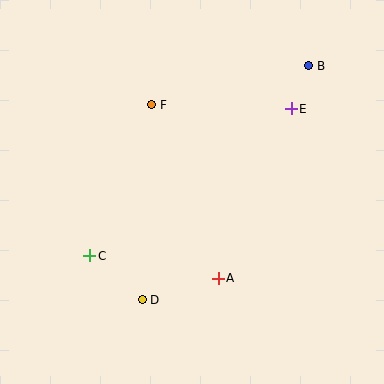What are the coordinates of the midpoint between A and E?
The midpoint between A and E is at (255, 194).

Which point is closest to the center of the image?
Point A at (218, 278) is closest to the center.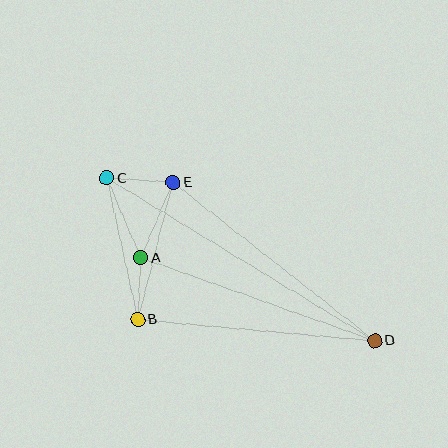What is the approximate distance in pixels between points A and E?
The distance between A and E is approximately 82 pixels.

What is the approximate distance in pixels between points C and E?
The distance between C and E is approximately 66 pixels.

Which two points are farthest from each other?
Points C and D are farthest from each other.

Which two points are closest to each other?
Points A and B are closest to each other.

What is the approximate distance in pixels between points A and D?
The distance between A and D is approximately 248 pixels.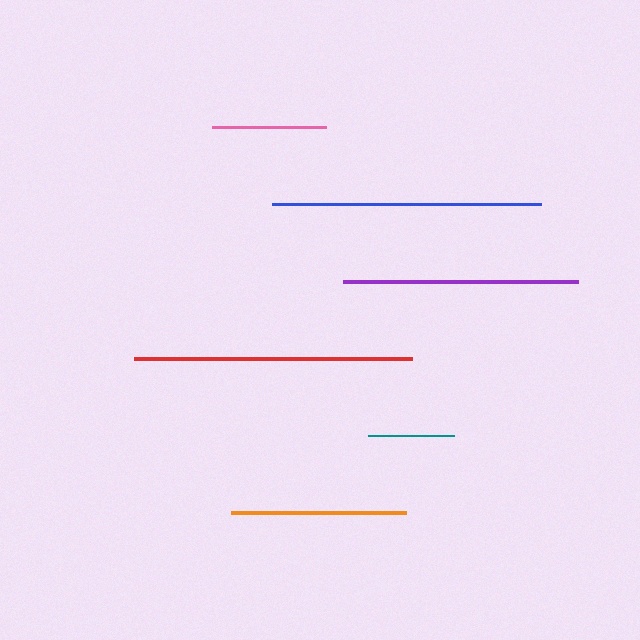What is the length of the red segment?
The red segment is approximately 278 pixels long.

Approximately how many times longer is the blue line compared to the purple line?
The blue line is approximately 1.1 times the length of the purple line.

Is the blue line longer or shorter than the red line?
The red line is longer than the blue line.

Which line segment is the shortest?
The teal line is the shortest at approximately 86 pixels.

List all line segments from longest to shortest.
From longest to shortest: red, blue, purple, orange, pink, teal.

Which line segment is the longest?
The red line is the longest at approximately 278 pixels.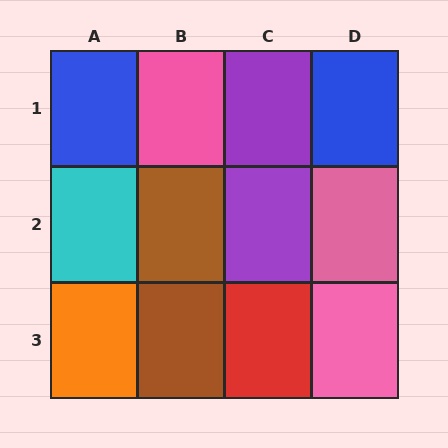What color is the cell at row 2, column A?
Cyan.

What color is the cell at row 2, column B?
Brown.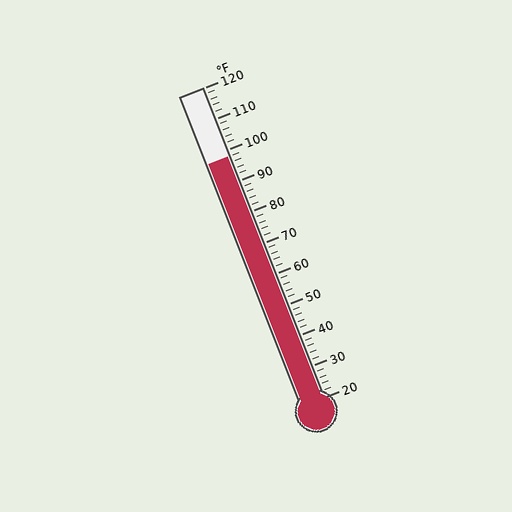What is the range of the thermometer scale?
The thermometer scale ranges from 20°F to 120°F.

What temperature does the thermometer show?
The thermometer shows approximately 98°F.